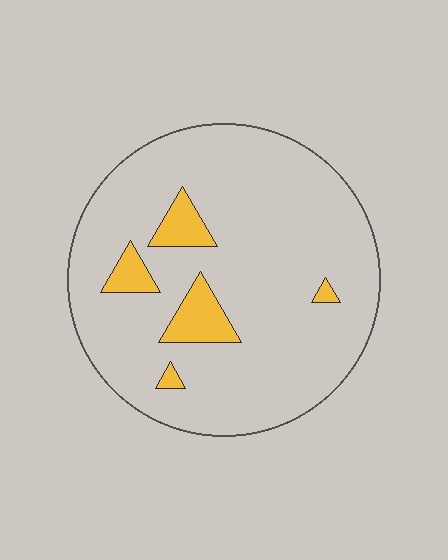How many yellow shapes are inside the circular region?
5.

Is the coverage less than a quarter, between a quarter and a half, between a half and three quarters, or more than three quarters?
Less than a quarter.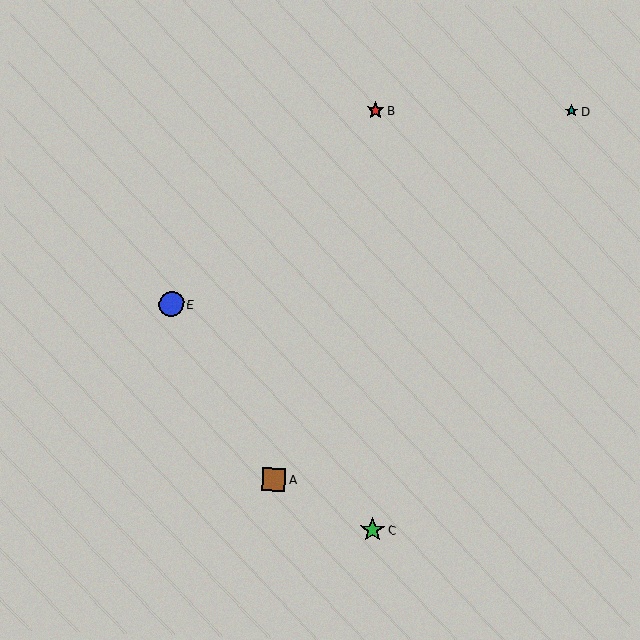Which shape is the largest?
The blue circle (labeled E) is the largest.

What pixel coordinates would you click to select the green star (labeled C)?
Click at (373, 530) to select the green star C.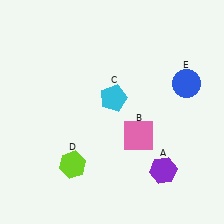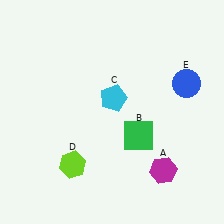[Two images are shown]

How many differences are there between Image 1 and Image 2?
There are 2 differences between the two images.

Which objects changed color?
A changed from purple to magenta. B changed from pink to green.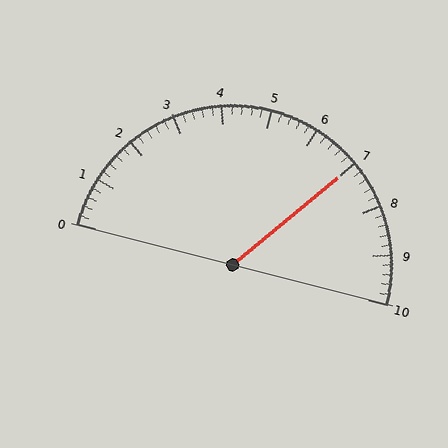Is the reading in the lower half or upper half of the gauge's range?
The reading is in the upper half of the range (0 to 10).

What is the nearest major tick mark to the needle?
The nearest major tick mark is 7.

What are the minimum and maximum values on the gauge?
The gauge ranges from 0 to 10.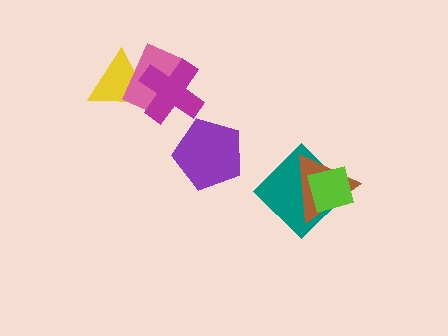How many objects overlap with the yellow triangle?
2 objects overlap with the yellow triangle.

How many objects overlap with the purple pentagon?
0 objects overlap with the purple pentagon.